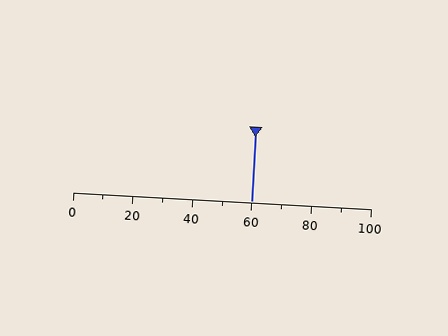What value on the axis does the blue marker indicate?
The marker indicates approximately 60.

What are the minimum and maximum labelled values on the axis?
The axis runs from 0 to 100.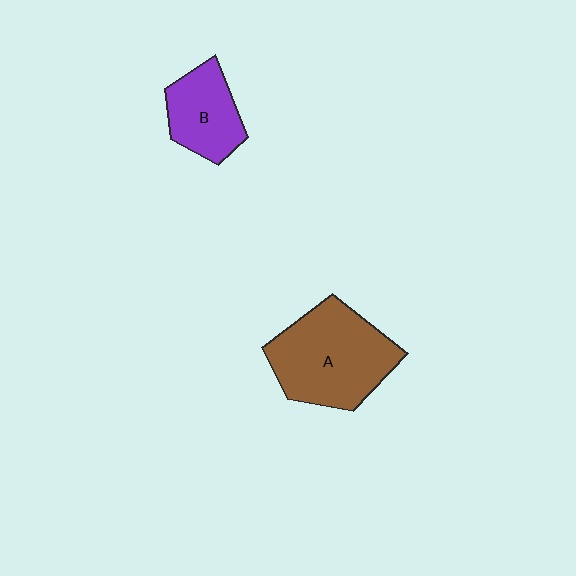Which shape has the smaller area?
Shape B (purple).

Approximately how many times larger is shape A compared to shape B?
Approximately 1.8 times.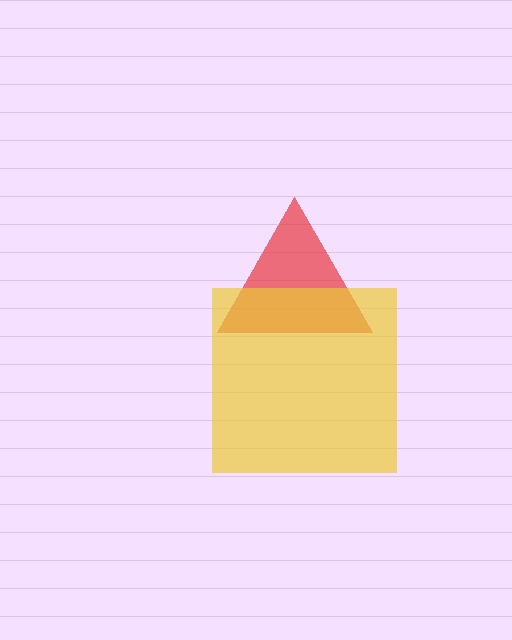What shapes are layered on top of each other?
The layered shapes are: a red triangle, a yellow square.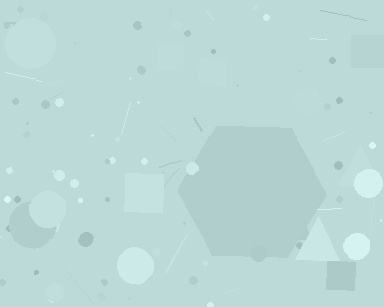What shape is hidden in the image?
A hexagon is hidden in the image.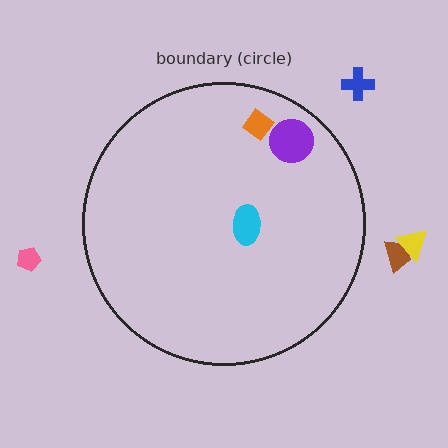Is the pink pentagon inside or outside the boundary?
Outside.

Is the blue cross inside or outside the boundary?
Outside.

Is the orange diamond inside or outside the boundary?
Inside.